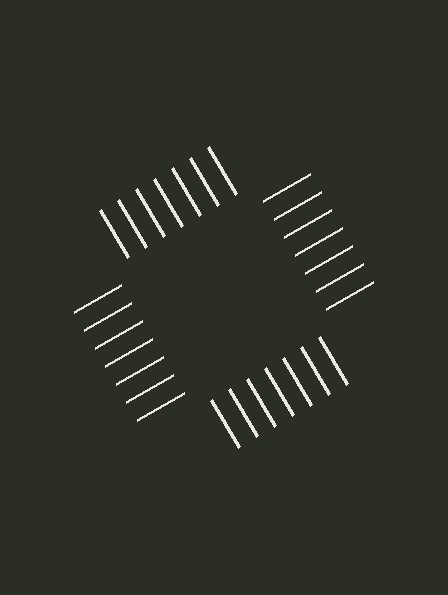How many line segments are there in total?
28 — 7 along each of the 4 edges.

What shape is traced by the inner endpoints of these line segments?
An illusory square — the line segments terminate on its edges but no continuous stroke is drawn.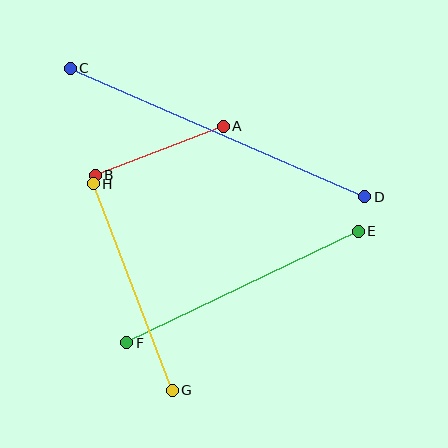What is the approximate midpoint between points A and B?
The midpoint is at approximately (159, 151) pixels.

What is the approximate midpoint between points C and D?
The midpoint is at approximately (217, 132) pixels.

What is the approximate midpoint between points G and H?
The midpoint is at approximately (133, 287) pixels.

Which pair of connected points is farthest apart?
Points C and D are farthest apart.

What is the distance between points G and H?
The distance is approximately 221 pixels.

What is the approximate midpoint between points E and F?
The midpoint is at approximately (242, 287) pixels.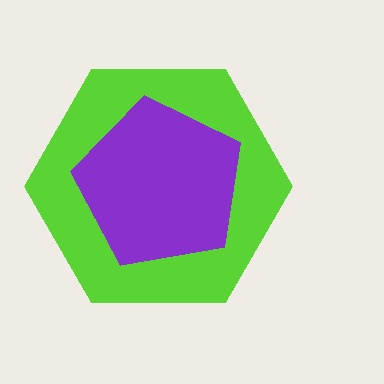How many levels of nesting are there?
2.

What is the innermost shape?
The purple pentagon.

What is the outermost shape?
The lime hexagon.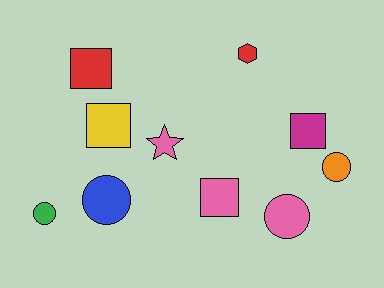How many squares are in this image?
There are 4 squares.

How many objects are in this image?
There are 10 objects.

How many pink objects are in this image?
There are 3 pink objects.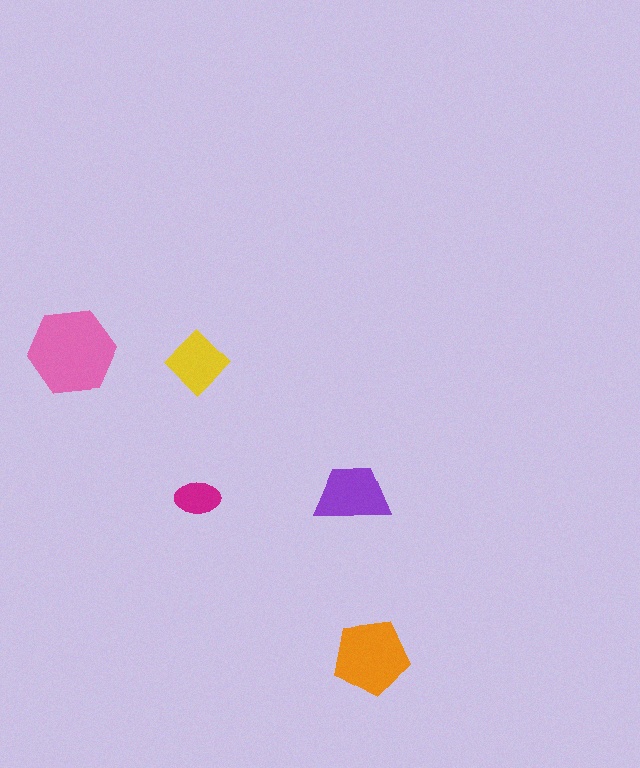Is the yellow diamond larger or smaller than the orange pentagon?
Smaller.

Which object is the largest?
The pink hexagon.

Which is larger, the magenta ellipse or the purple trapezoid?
The purple trapezoid.